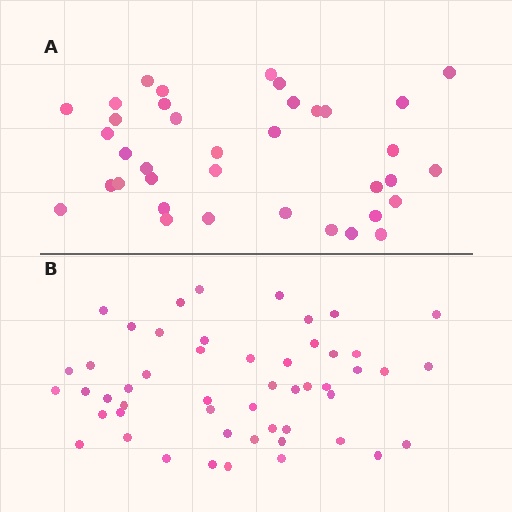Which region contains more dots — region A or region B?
Region B (the bottom region) has more dots.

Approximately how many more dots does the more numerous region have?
Region B has approximately 15 more dots than region A.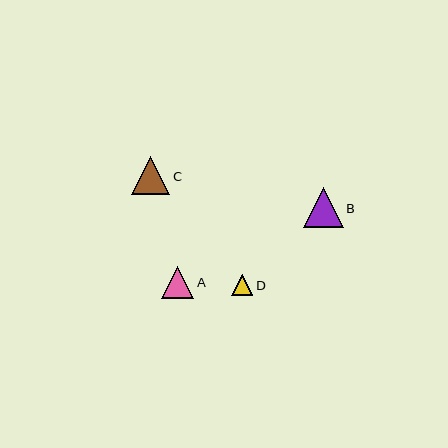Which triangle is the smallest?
Triangle D is the smallest with a size of approximately 21 pixels.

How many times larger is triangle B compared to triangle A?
Triangle B is approximately 1.2 times the size of triangle A.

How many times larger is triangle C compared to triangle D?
Triangle C is approximately 1.8 times the size of triangle D.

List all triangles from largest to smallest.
From largest to smallest: B, C, A, D.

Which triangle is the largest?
Triangle B is the largest with a size of approximately 40 pixels.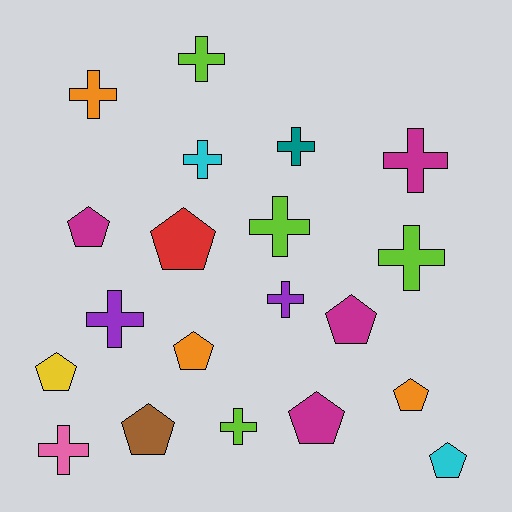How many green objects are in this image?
There are no green objects.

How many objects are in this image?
There are 20 objects.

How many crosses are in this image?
There are 11 crosses.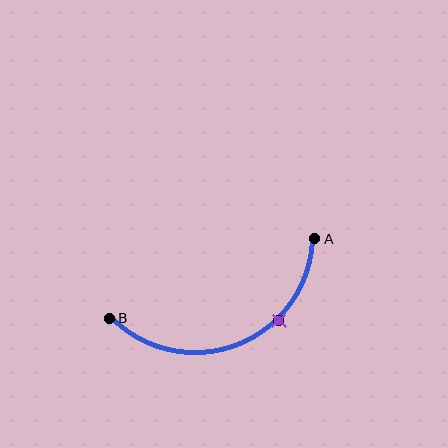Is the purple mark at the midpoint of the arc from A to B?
No. The purple mark lies on the arc but is closer to endpoint A. The arc midpoint would be at the point on the curve equidistant along the arc from both A and B.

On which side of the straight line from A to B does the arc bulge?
The arc bulges below the straight line connecting A and B.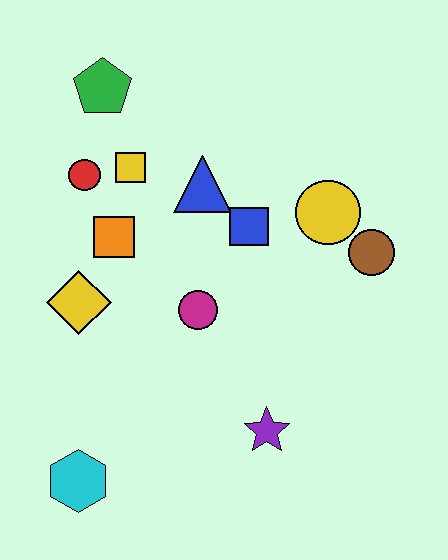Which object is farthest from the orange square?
The brown circle is farthest from the orange square.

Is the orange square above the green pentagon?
No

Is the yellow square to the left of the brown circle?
Yes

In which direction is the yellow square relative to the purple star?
The yellow square is above the purple star.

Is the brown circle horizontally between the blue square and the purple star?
No